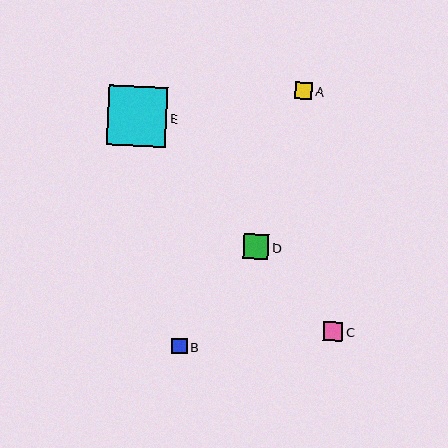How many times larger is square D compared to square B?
Square D is approximately 1.7 times the size of square B.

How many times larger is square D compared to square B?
Square D is approximately 1.7 times the size of square B.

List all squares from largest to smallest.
From largest to smallest: E, D, C, A, B.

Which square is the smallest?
Square B is the smallest with a size of approximately 15 pixels.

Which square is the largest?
Square E is the largest with a size of approximately 60 pixels.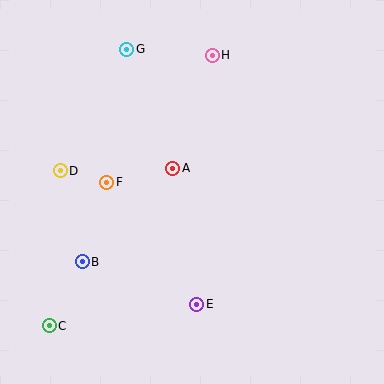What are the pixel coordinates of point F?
Point F is at (107, 182).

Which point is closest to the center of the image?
Point A at (173, 168) is closest to the center.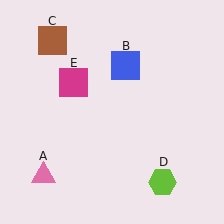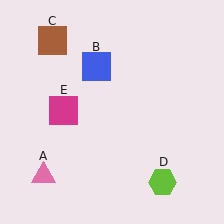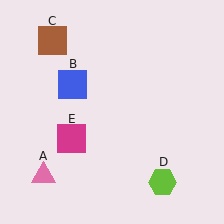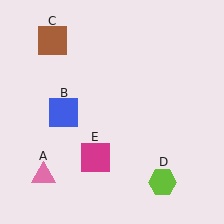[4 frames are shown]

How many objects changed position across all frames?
2 objects changed position: blue square (object B), magenta square (object E).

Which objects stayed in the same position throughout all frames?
Pink triangle (object A) and brown square (object C) and lime hexagon (object D) remained stationary.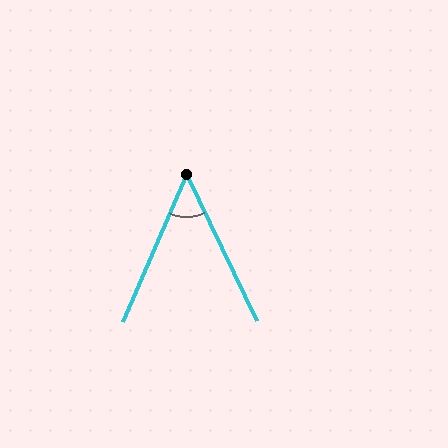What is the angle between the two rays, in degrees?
Approximately 49 degrees.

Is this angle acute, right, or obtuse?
It is acute.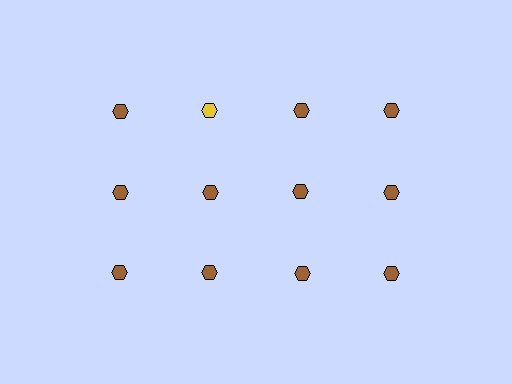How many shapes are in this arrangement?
There are 12 shapes arranged in a grid pattern.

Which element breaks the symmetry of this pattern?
The yellow hexagon in the top row, second from left column breaks the symmetry. All other shapes are brown hexagons.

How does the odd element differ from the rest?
It has a different color: yellow instead of brown.